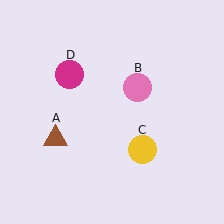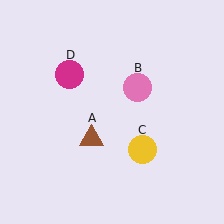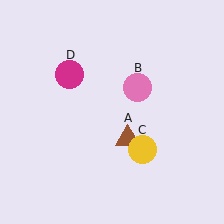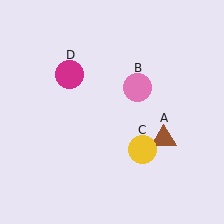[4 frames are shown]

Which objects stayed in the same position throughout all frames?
Pink circle (object B) and yellow circle (object C) and magenta circle (object D) remained stationary.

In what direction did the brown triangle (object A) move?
The brown triangle (object A) moved right.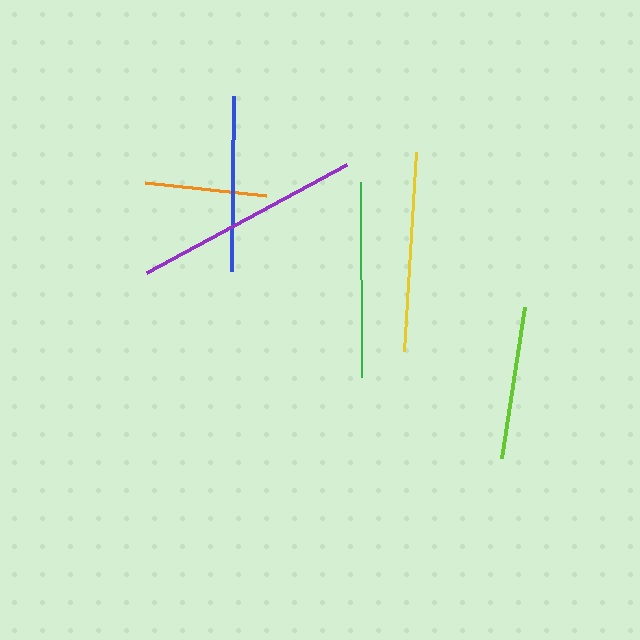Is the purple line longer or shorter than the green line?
The purple line is longer than the green line.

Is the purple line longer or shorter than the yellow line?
The purple line is longer than the yellow line.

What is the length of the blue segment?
The blue segment is approximately 175 pixels long.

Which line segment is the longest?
The purple line is the longest at approximately 227 pixels.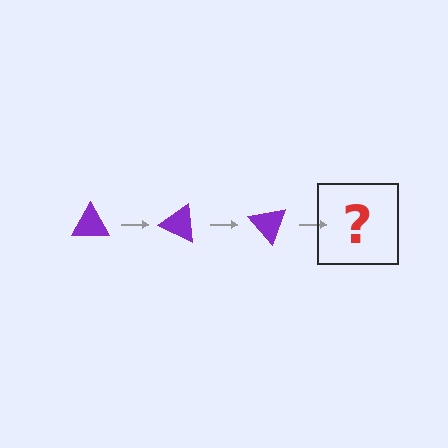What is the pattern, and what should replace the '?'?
The pattern is that the triangle rotates 25 degrees each step. The '?' should be a purple triangle rotated 75 degrees.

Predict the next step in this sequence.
The next step is a purple triangle rotated 75 degrees.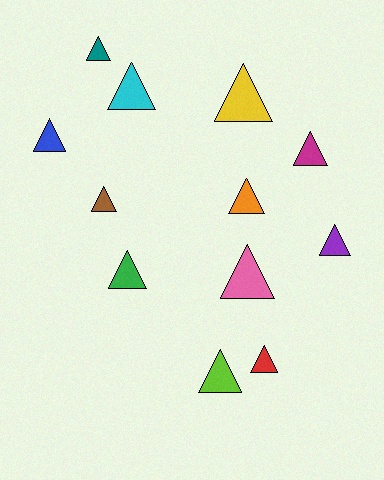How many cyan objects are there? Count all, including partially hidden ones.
There is 1 cyan object.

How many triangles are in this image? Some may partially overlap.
There are 12 triangles.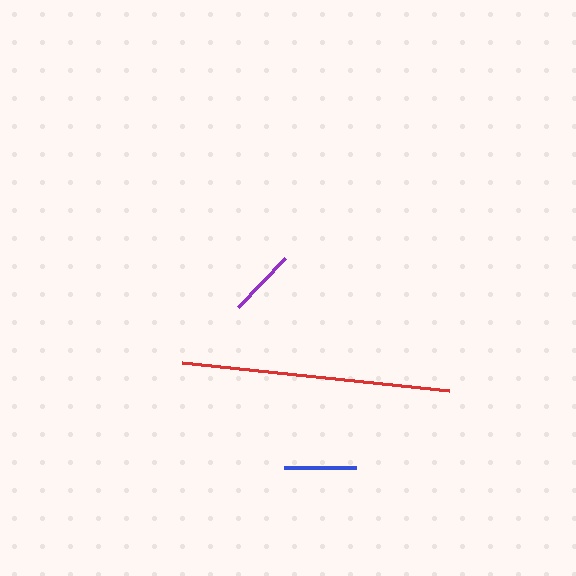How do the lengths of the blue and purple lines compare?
The blue and purple lines are approximately the same length.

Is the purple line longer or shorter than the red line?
The red line is longer than the purple line.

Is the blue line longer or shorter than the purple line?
The blue line is longer than the purple line.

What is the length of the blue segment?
The blue segment is approximately 71 pixels long.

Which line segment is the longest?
The red line is the longest at approximately 268 pixels.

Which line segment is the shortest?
The purple line is the shortest at approximately 68 pixels.